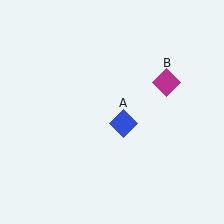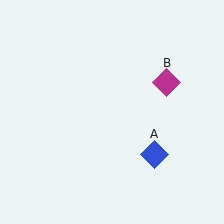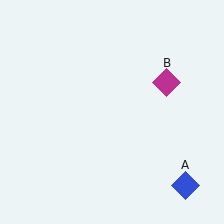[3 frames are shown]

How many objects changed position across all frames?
1 object changed position: blue diamond (object A).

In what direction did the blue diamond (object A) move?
The blue diamond (object A) moved down and to the right.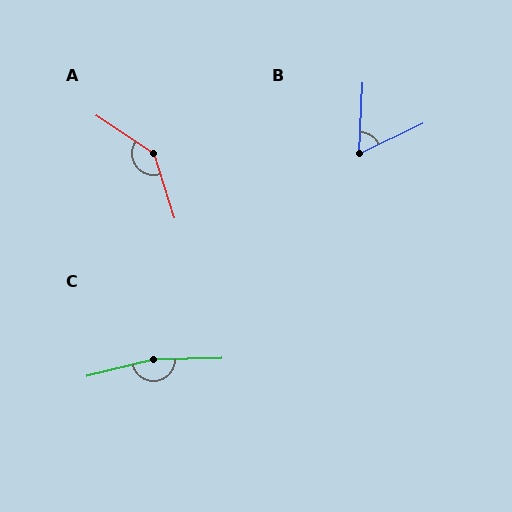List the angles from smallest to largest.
B (62°), A (141°), C (168°).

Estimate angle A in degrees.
Approximately 141 degrees.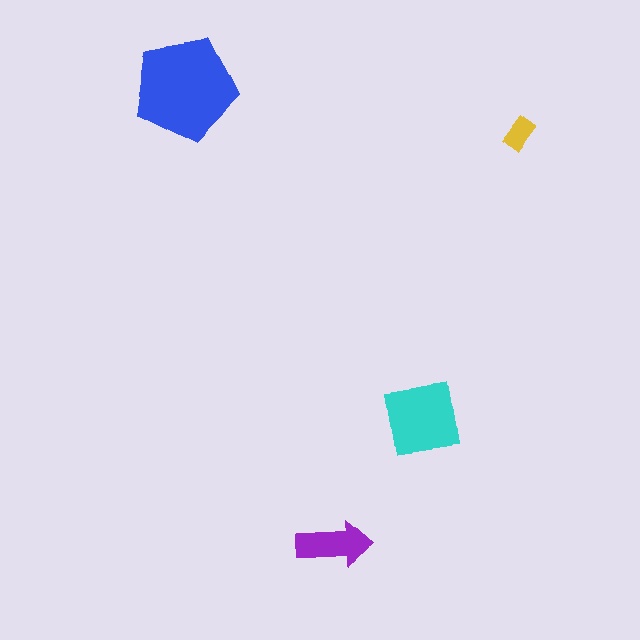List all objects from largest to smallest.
The blue pentagon, the cyan square, the purple arrow, the yellow rectangle.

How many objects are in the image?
There are 4 objects in the image.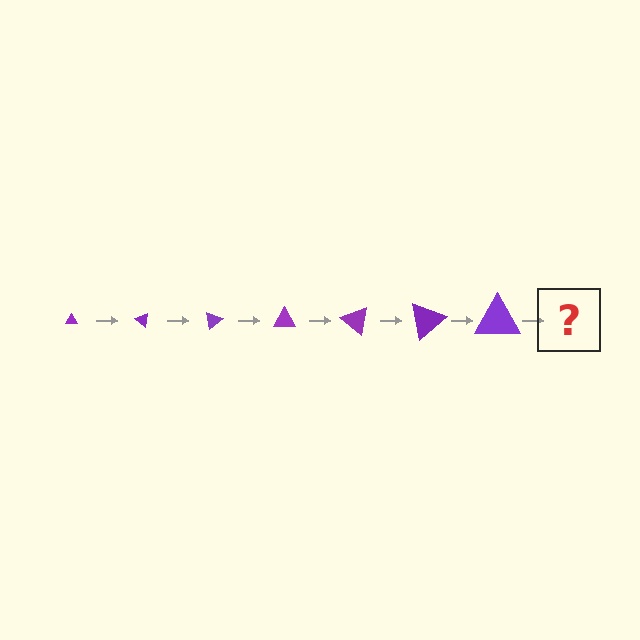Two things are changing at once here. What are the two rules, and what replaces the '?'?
The two rules are that the triangle grows larger each step and it rotates 40 degrees each step. The '?' should be a triangle, larger than the previous one and rotated 280 degrees from the start.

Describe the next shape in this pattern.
It should be a triangle, larger than the previous one and rotated 280 degrees from the start.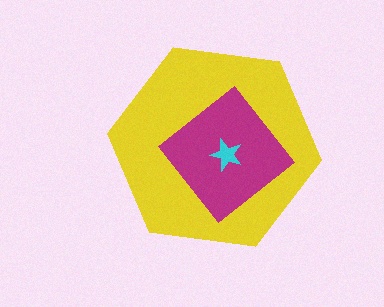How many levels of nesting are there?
3.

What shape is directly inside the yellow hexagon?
The magenta diamond.